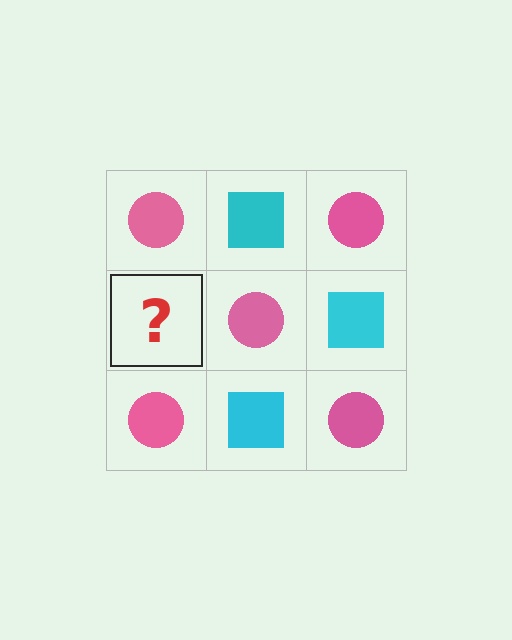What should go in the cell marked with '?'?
The missing cell should contain a cyan square.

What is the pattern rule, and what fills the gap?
The rule is that it alternates pink circle and cyan square in a checkerboard pattern. The gap should be filled with a cyan square.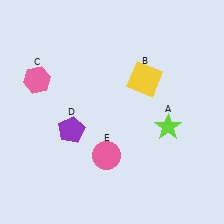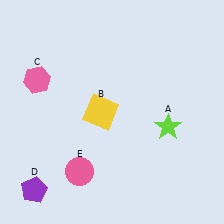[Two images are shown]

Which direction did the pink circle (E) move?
The pink circle (E) moved left.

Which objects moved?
The objects that moved are: the yellow square (B), the purple pentagon (D), the pink circle (E).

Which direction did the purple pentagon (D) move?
The purple pentagon (D) moved down.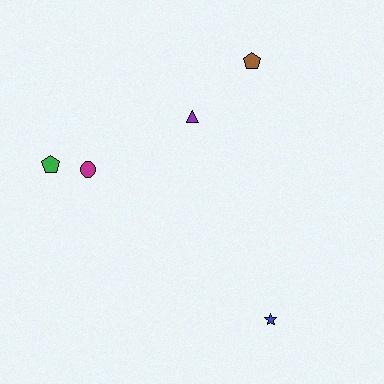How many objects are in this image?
There are 5 objects.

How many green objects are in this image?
There is 1 green object.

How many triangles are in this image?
There is 1 triangle.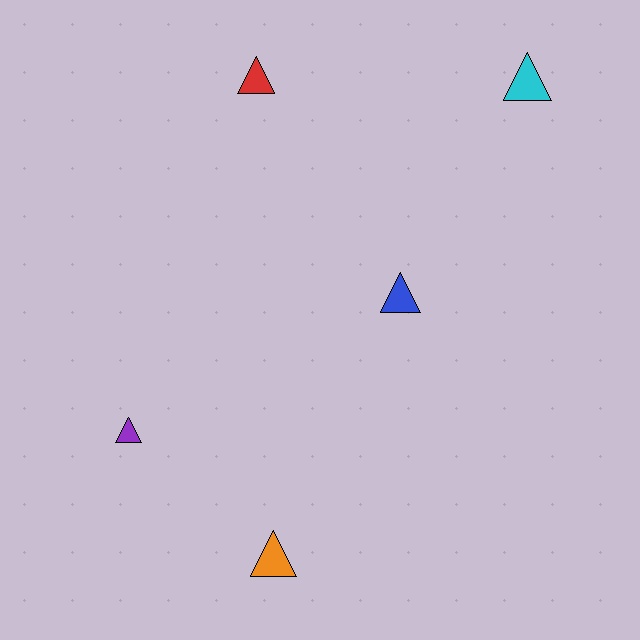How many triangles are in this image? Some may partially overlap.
There are 5 triangles.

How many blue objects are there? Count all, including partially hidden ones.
There is 1 blue object.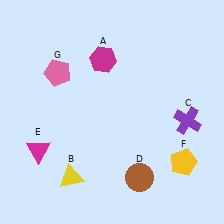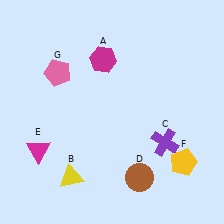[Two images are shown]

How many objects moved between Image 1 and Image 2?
1 object moved between the two images.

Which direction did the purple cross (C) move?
The purple cross (C) moved left.